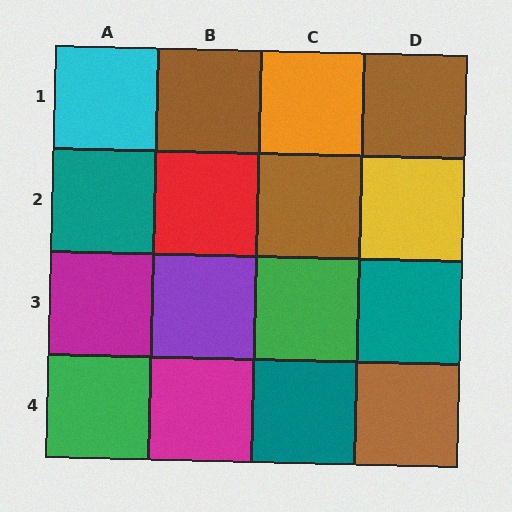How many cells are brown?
4 cells are brown.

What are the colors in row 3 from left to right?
Magenta, purple, green, teal.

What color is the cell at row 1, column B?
Brown.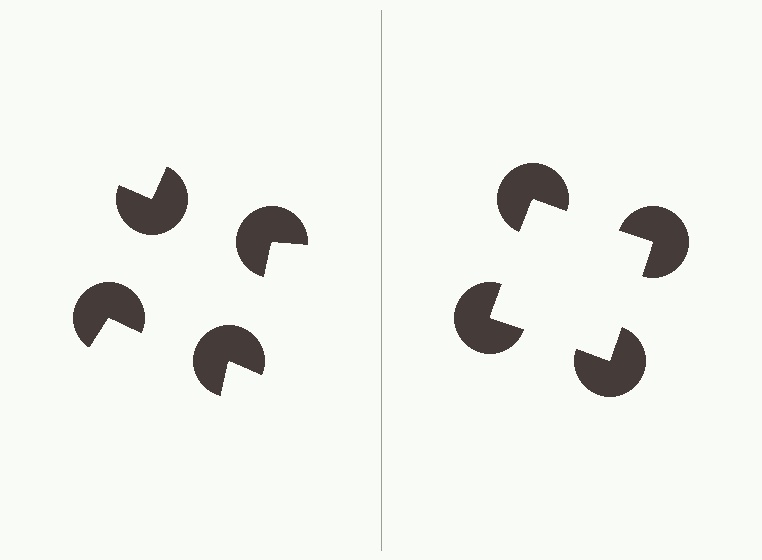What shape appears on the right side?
An illusory square.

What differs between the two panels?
The pac-man discs are positioned identically on both sides; only the wedge orientations differ. On the right they align to a square; on the left they are misaligned.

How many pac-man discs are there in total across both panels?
8 — 4 on each side.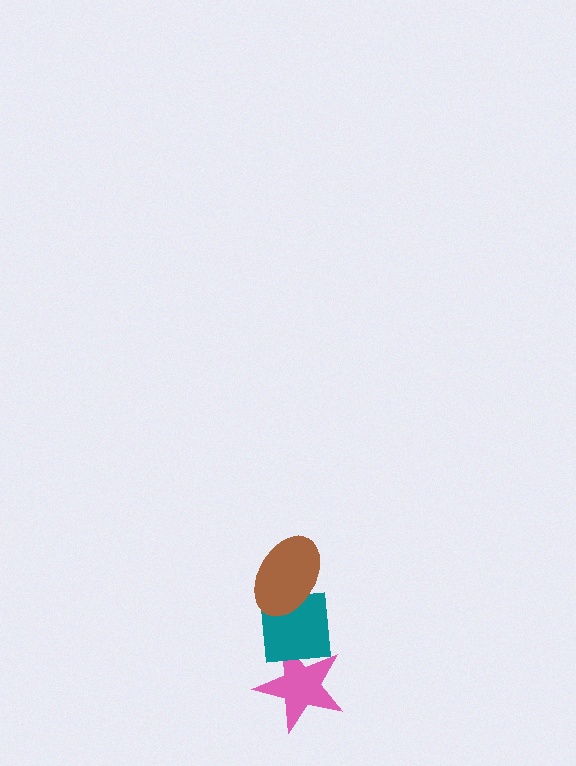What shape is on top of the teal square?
The brown ellipse is on top of the teal square.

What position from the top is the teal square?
The teal square is 2nd from the top.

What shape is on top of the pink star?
The teal square is on top of the pink star.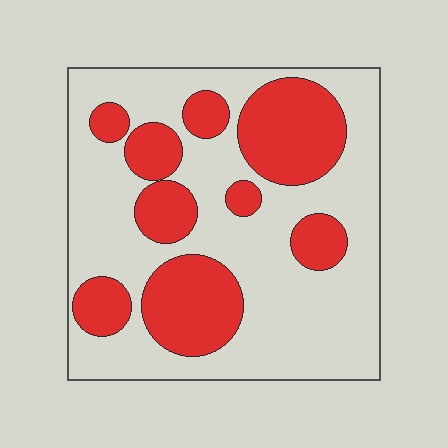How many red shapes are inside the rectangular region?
9.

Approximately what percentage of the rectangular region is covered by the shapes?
Approximately 35%.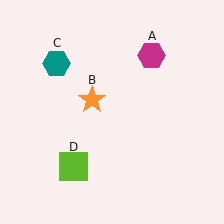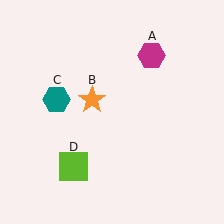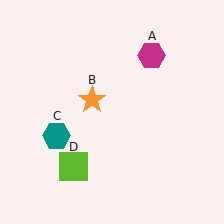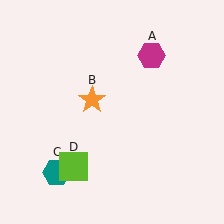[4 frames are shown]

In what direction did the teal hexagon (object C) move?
The teal hexagon (object C) moved down.